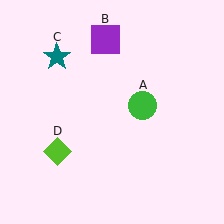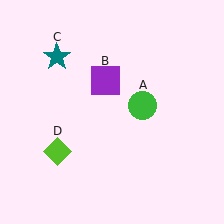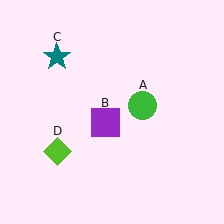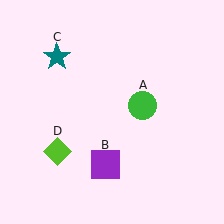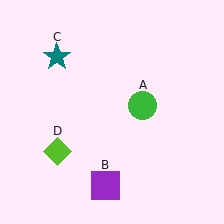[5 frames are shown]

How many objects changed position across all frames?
1 object changed position: purple square (object B).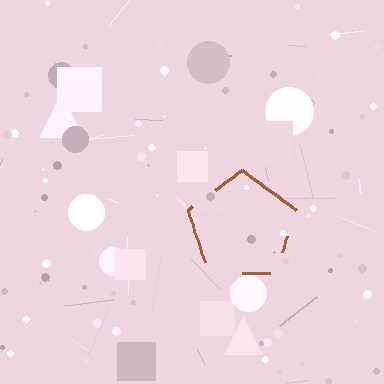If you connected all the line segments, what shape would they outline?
They would outline a pentagon.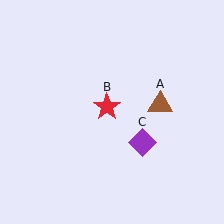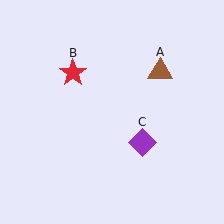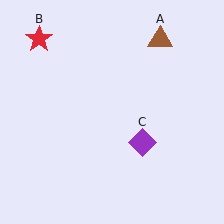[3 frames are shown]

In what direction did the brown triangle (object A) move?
The brown triangle (object A) moved up.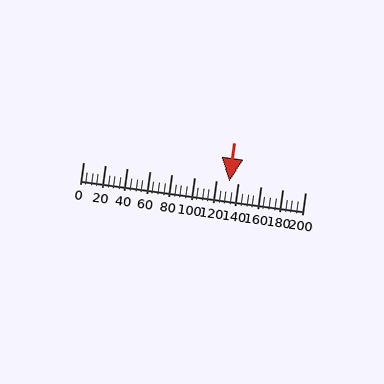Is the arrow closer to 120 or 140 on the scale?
The arrow is closer to 140.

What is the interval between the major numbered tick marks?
The major tick marks are spaced 20 units apart.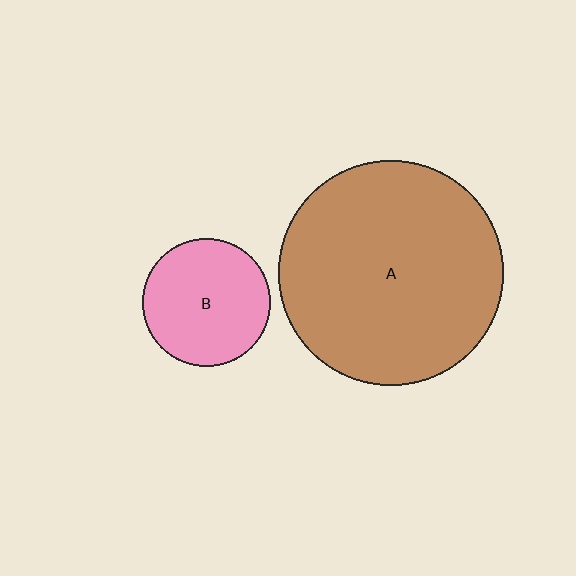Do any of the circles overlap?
No, none of the circles overlap.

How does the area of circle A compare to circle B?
Approximately 3.1 times.